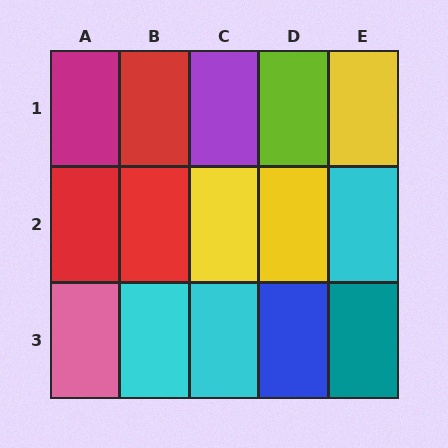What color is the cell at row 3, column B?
Cyan.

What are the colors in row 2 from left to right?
Red, red, yellow, yellow, cyan.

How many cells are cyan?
3 cells are cyan.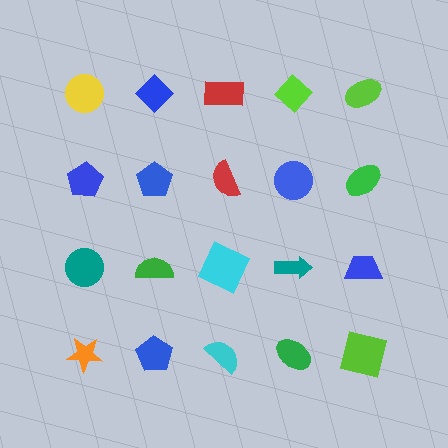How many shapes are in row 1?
5 shapes.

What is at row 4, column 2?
A blue pentagon.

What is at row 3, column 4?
A teal arrow.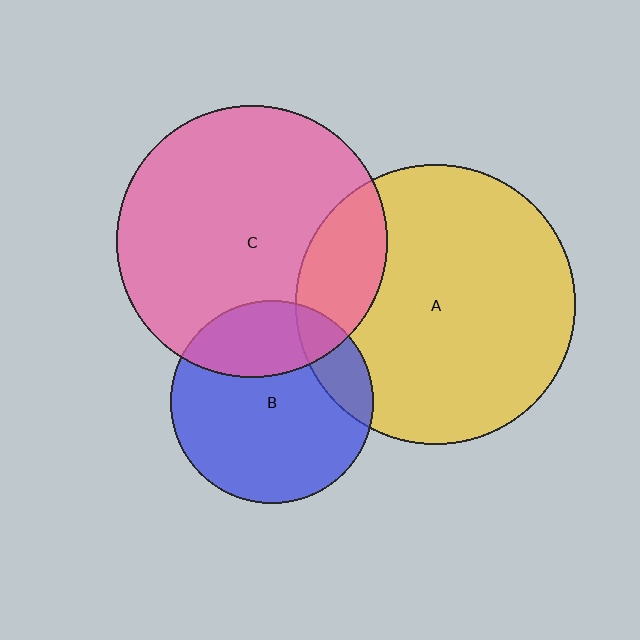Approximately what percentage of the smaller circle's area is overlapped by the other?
Approximately 20%.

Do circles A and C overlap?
Yes.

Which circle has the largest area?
Circle A (yellow).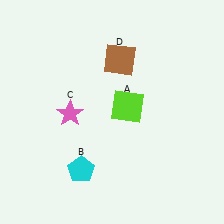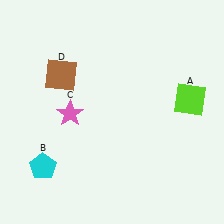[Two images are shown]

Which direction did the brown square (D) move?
The brown square (D) moved left.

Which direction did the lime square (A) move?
The lime square (A) moved right.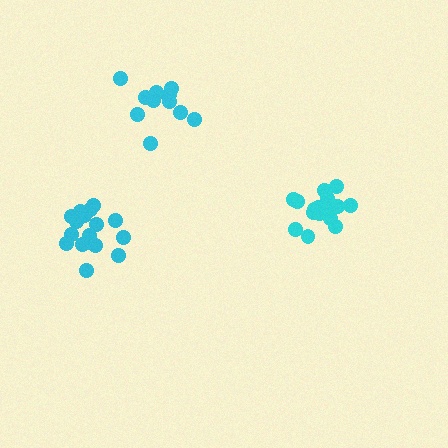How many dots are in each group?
Group 1: 17 dots, Group 2: 16 dots, Group 3: 12 dots (45 total).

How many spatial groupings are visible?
There are 3 spatial groupings.